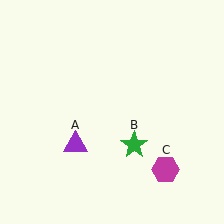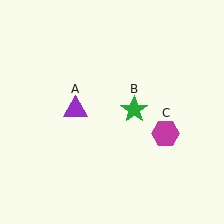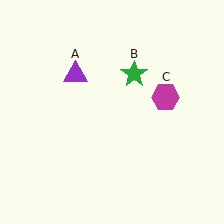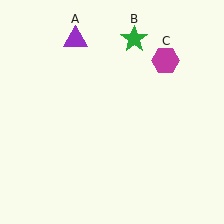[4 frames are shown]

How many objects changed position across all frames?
3 objects changed position: purple triangle (object A), green star (object B), magenta hexagon (object C).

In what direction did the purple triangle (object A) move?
The purple triangle (object A) moved up.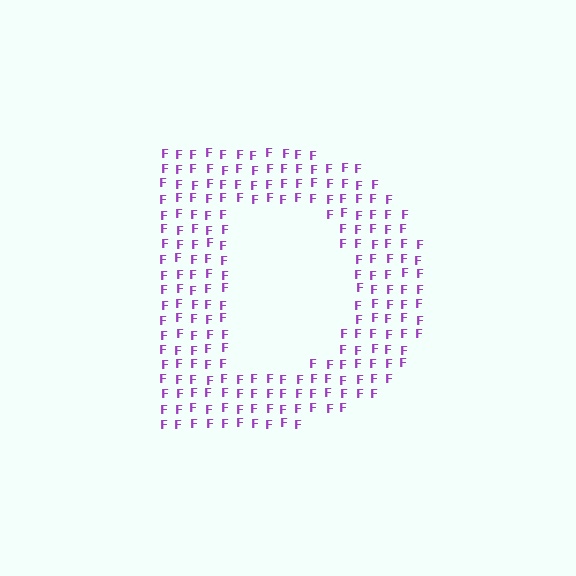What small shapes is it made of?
It is made of small letter F's.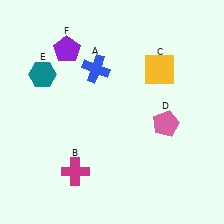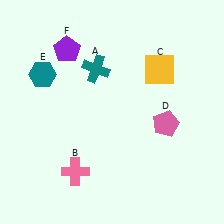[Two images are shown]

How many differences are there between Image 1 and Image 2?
There are 2 differences between the two images.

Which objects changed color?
A changed from blue to teal. B changed from magenta to pink.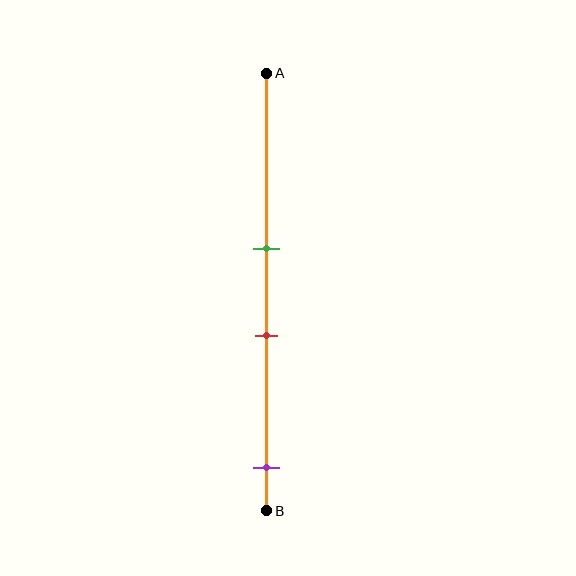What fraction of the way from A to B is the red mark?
The red mark is approximately 60% (0.6) of the way from A to B.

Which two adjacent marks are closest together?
The green and red marks are the closest adjacent pair.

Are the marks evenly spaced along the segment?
No, the marks are not evenly spaced.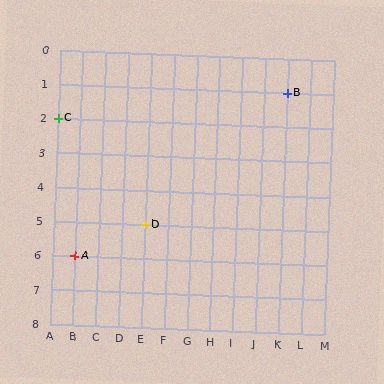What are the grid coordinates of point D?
Point D is at grid coordinates (E, 5).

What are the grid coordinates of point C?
Point C is at grid coordinates (A, 2).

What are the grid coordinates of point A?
Point A is at grid coordinates (B, 6).